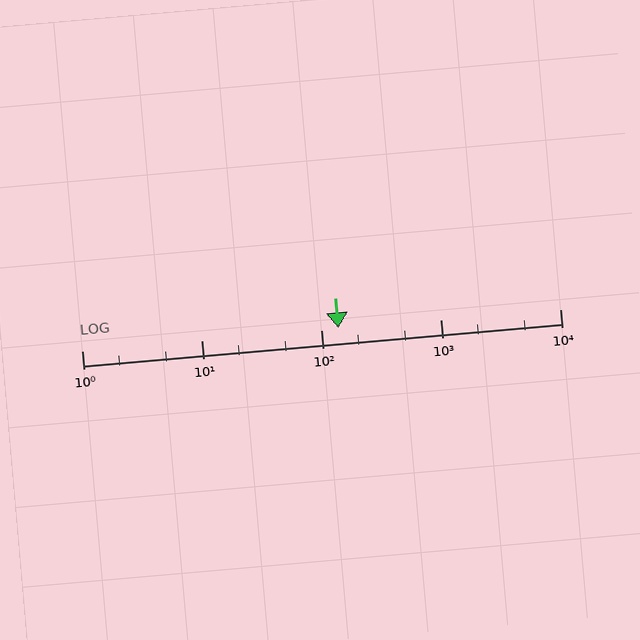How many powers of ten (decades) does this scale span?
The scale spans 4 decades, from 1 to 10000.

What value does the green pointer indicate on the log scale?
The pointer indicates approximately 140.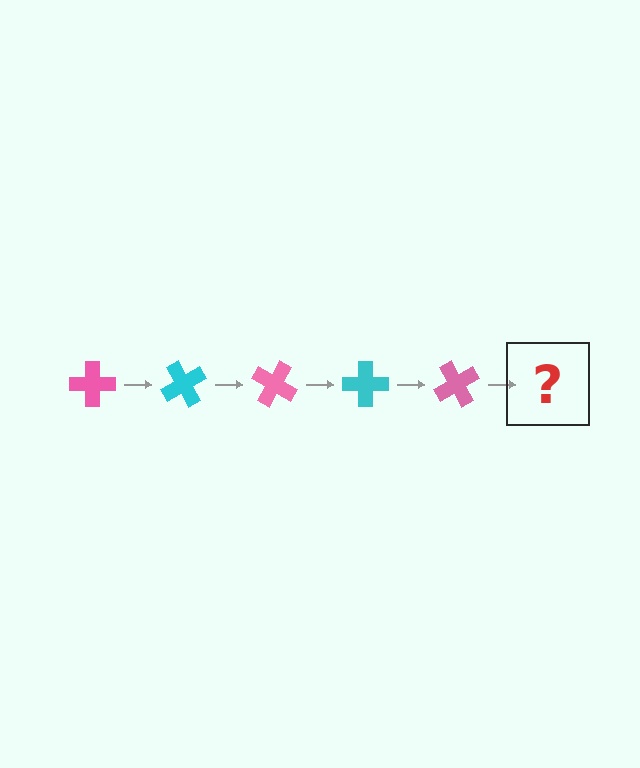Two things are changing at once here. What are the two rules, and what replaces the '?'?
The two rules are that it rotates 60 degrees each step and the color cycles through pink and cyan. The '?' should be a cyan cross, rotated 300 degrees from the start.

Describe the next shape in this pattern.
It should be a cyan cross, rotated 300 degrees from the start.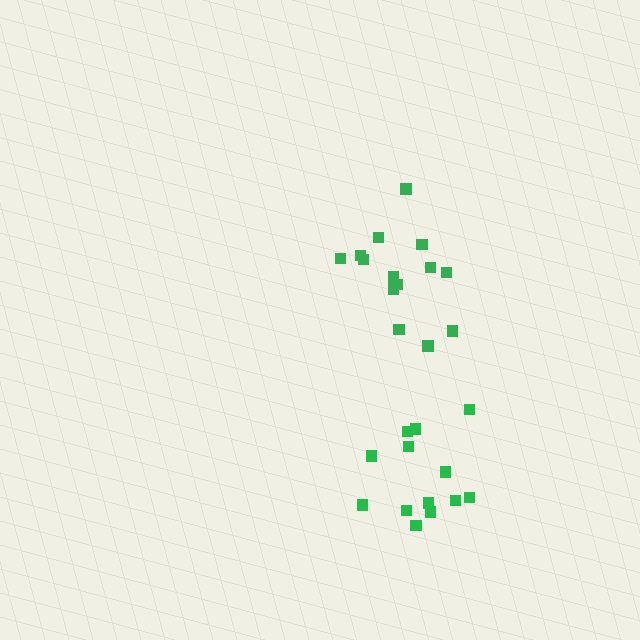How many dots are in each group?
Group 1: 14 dots, Group 2: 13 dots (27 total).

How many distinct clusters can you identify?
There are 2 distinct clusters.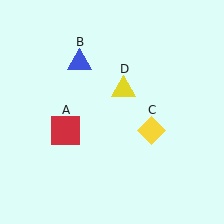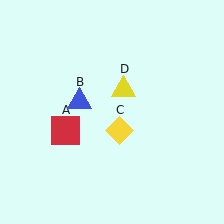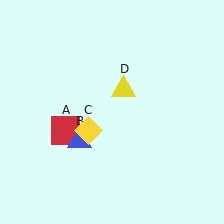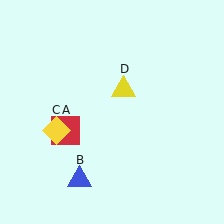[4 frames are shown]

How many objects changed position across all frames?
2 objects changed position: blue triangle (object B), yellow diamond (object C).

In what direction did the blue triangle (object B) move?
The blue triangle (object B) moved down.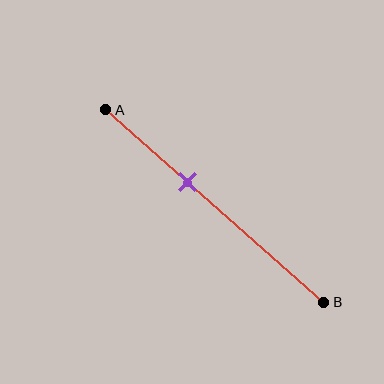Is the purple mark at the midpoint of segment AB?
No, the mark is at about 40% from A, not at the 50% midpoint.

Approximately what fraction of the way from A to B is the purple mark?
The purple mark is approximately 40% of the way from A to B.